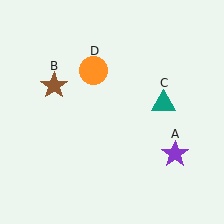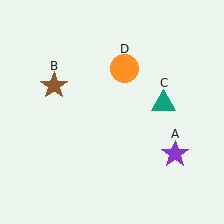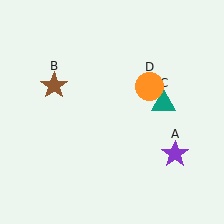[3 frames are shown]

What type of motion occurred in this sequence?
The orange circle (object D) rotated clockwise around the center of the scene.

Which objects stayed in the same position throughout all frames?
Purple star (object A) and brown star (object B) and teal triangle (object C) remained stationary.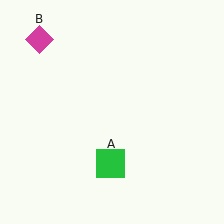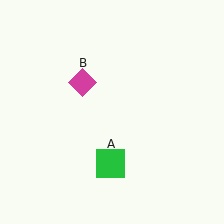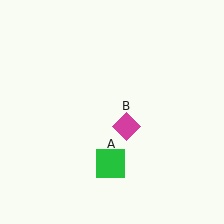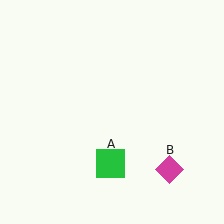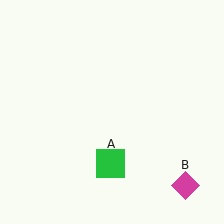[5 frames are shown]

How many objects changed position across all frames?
1 object changed position: magenta diamond (object B).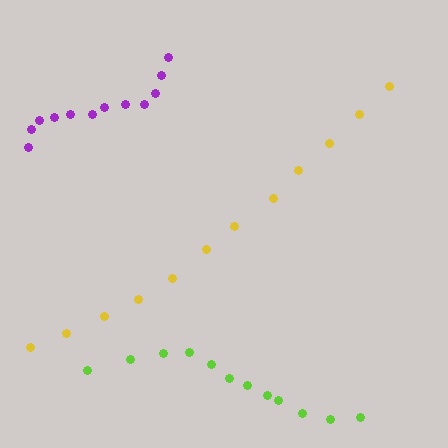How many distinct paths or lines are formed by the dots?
There are 3 distinct paths.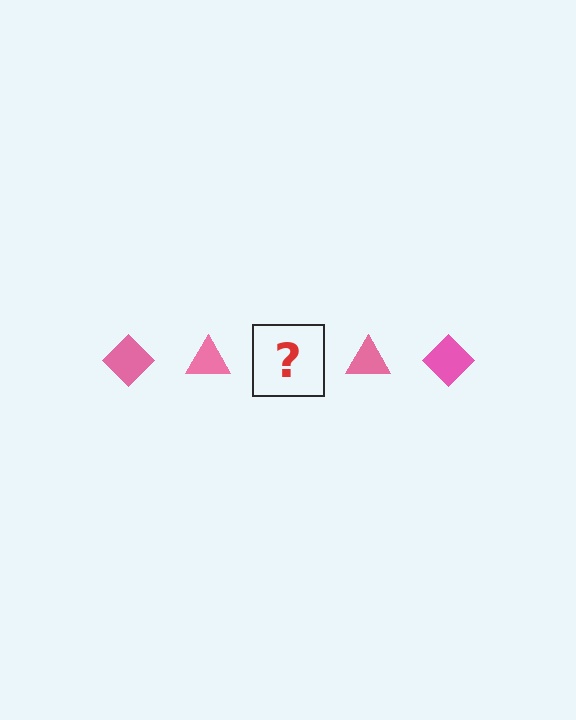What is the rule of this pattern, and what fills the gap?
The rule is that the pattern cycles through diamond, triangle shapes in pink. The gap should be filled with a pink diamond.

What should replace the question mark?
The question mark should be replaced with a pink diamond.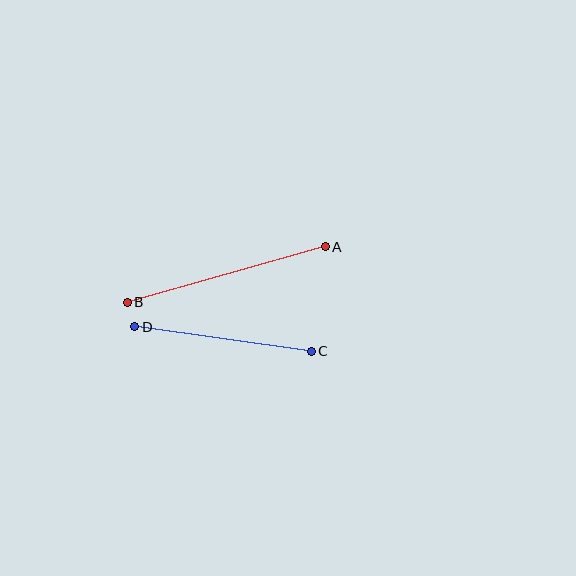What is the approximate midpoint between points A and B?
The midpoint is at approximately (226, 274) pixels.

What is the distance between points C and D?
The distance is approximately 178 pixels.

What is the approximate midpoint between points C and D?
The midpoint is at approximately (223, 339) pixels.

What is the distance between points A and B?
The distance is approximately 206 pixels.